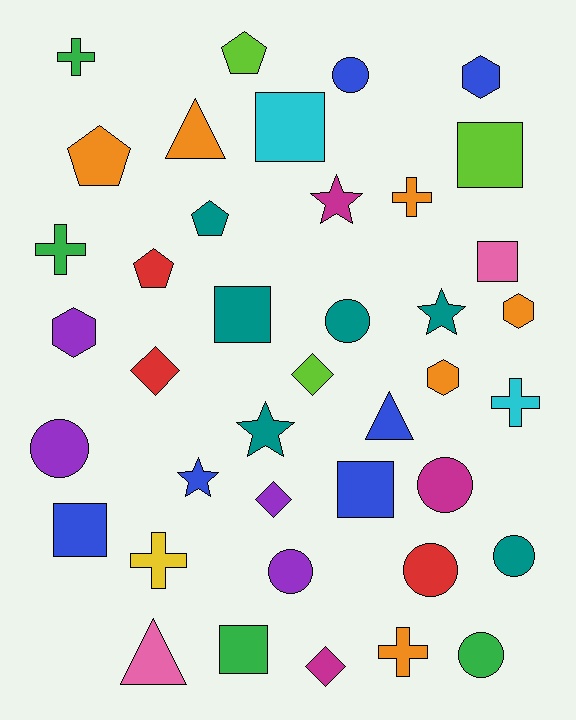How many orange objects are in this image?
There are 6 orange objects.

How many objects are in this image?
There are 40 objects.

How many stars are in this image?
There are 4 stars.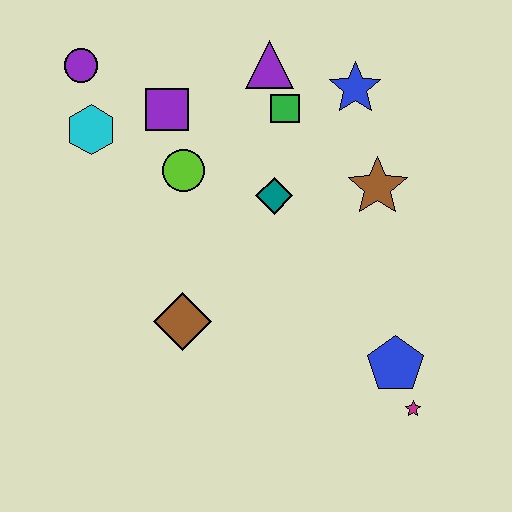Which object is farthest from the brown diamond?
The blue star is farthest from the brown diamond.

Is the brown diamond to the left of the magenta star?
Yes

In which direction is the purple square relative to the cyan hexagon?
The purple square is to the right of the cyan hexagon.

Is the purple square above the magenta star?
Yes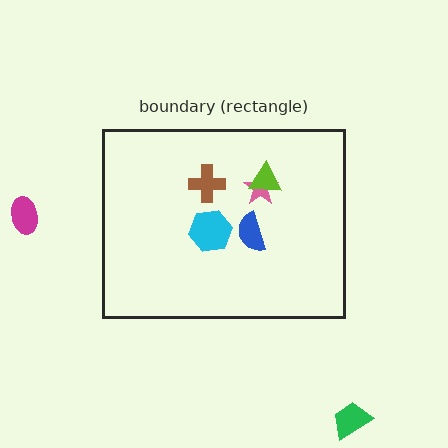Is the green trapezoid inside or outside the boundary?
Outside.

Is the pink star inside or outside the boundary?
Inside.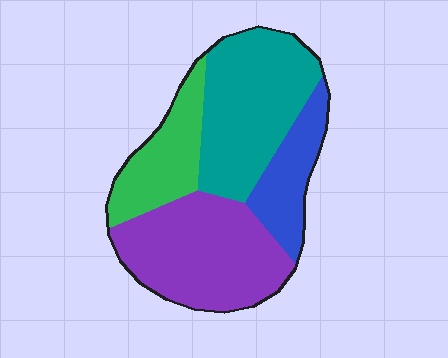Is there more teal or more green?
Teal.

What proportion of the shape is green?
Green takes up about one sixth (1/6) of the shape.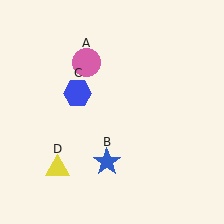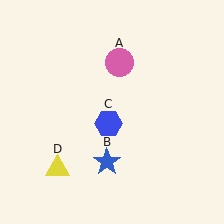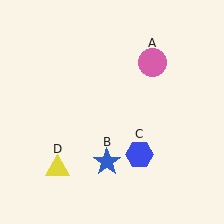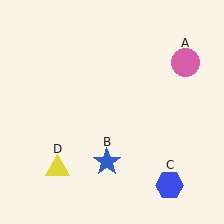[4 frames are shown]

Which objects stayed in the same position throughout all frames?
Blue star (object B) and yellow triangle (object D) remained stationary.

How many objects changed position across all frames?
2 objects changed position: pink circle (object A), blue hexagon (object C).